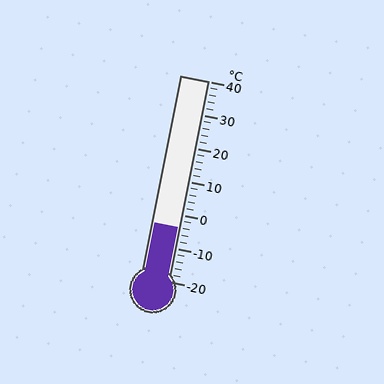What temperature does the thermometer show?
The thermometer shows approximately -4°C.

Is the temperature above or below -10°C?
The temperature is above -10°C.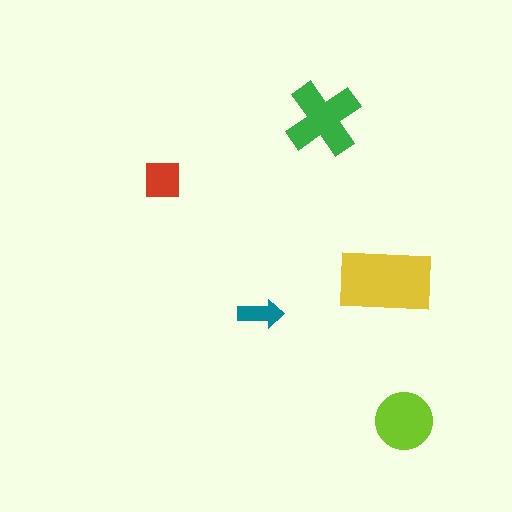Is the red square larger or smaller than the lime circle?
Smaller.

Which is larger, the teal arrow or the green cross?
The green cross.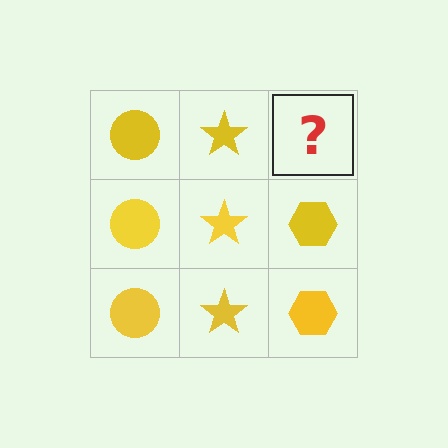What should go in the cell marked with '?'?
The missing cell should contain a yellow hexagon.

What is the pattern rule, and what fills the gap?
The rule is that each column has a consistent shape. The gap should be filled with a yellow hexagon.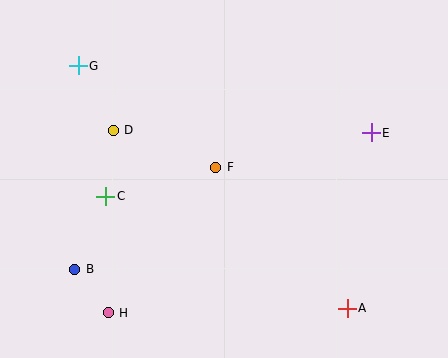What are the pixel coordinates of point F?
Point F is at (216, 167).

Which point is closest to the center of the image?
Point F at (216, 167) is closest to the center.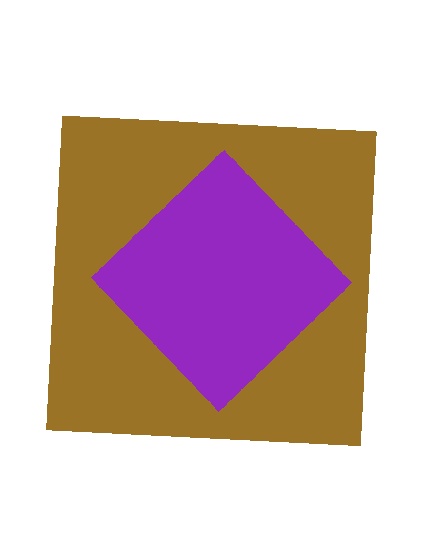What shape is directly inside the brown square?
The purple diamond.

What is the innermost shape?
The purple diamond.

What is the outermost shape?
The brown square.